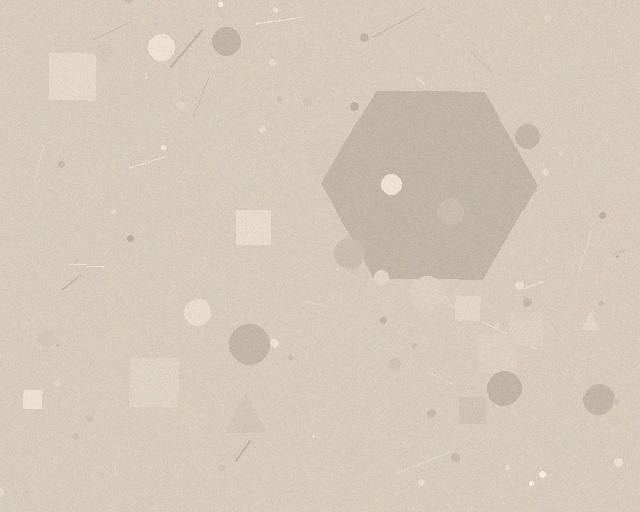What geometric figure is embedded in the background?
A hexagon is embedded in the background.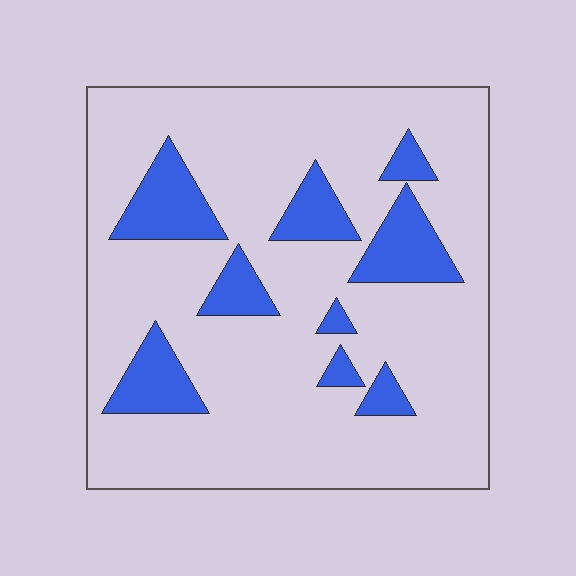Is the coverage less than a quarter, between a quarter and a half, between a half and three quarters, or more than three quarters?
Less than a quarter.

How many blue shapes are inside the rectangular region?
9.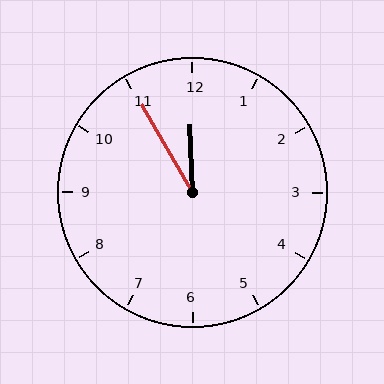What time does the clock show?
11:55.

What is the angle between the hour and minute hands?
Approximately 28 degrees.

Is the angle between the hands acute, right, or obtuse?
It is acute.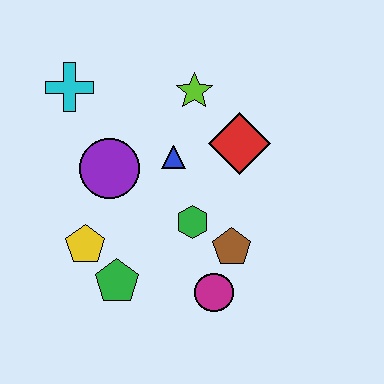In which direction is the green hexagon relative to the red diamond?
The green hexagon is below the red diamond.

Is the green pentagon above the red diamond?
No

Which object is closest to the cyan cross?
The purple circle is closest to the cyan cross.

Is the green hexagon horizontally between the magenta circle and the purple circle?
Yes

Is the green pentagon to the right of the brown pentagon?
No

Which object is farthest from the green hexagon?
The cyan cross is farthest from the green hexagon.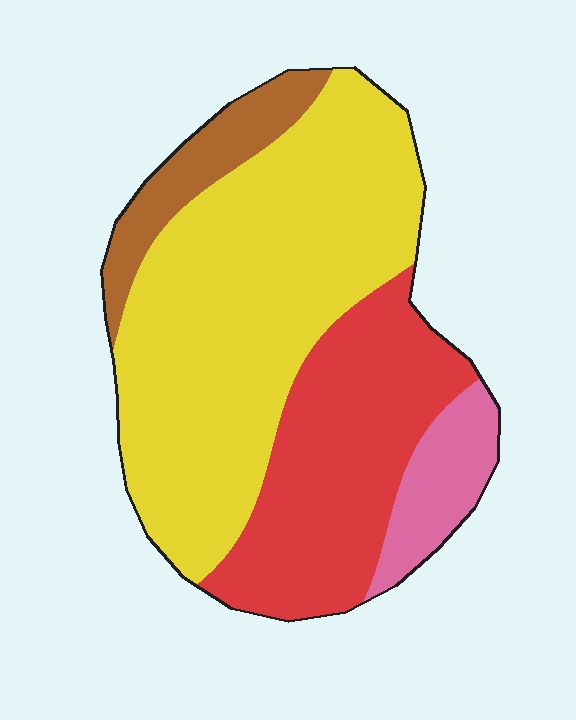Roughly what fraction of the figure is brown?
Brown takes up about one tenth (1/10) of the figure.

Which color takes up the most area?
Yellow, at roughly 55%.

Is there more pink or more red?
Red.